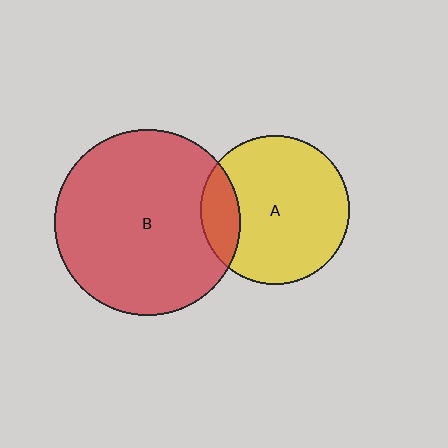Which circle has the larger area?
Circle B (red).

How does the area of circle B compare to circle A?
Approximately 1.6 times.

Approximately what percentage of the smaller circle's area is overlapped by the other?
Approximately 15%.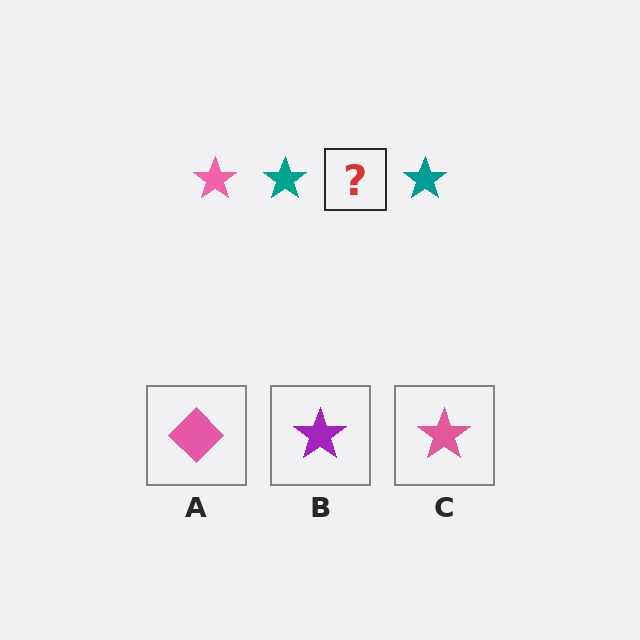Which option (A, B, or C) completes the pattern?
C.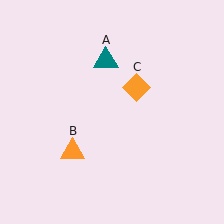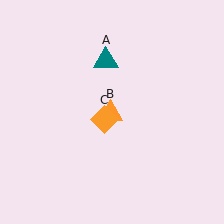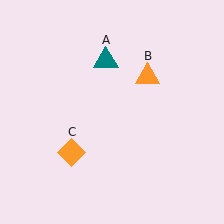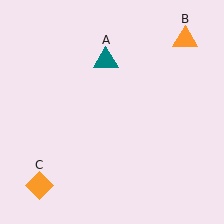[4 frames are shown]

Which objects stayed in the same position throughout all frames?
Teal triangle (object A) remained stationary.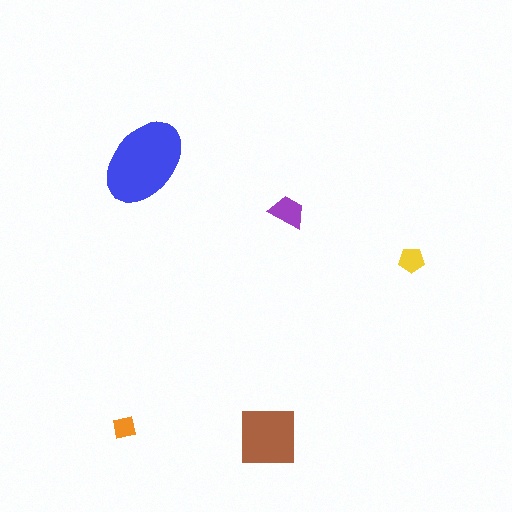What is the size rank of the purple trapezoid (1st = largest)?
3rd.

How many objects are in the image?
There are 5 objects in the image.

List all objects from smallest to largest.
The orange square, the yellow pentagon, the purple trapezoid, the brown square, the blue ellipse.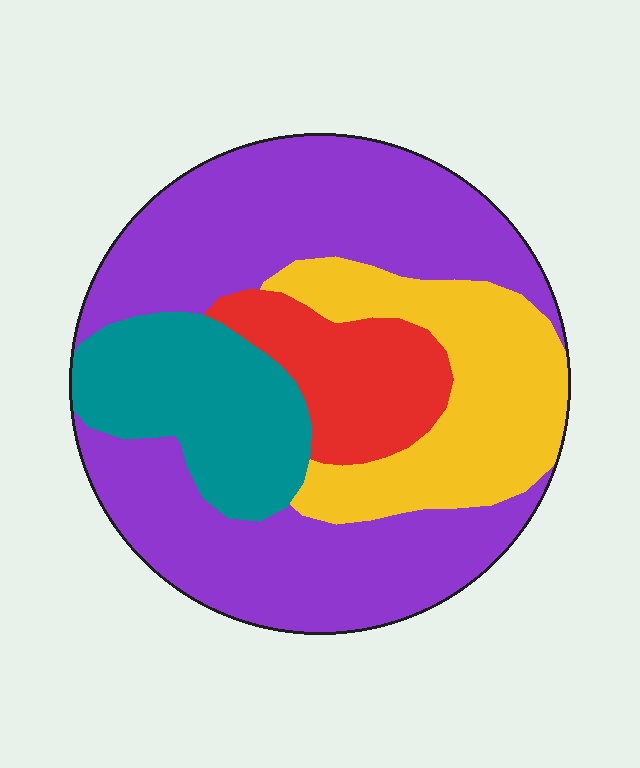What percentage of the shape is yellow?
Yellow takes up about one fifth (1/5) of the shape.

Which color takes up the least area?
Red, at roughly 10%.